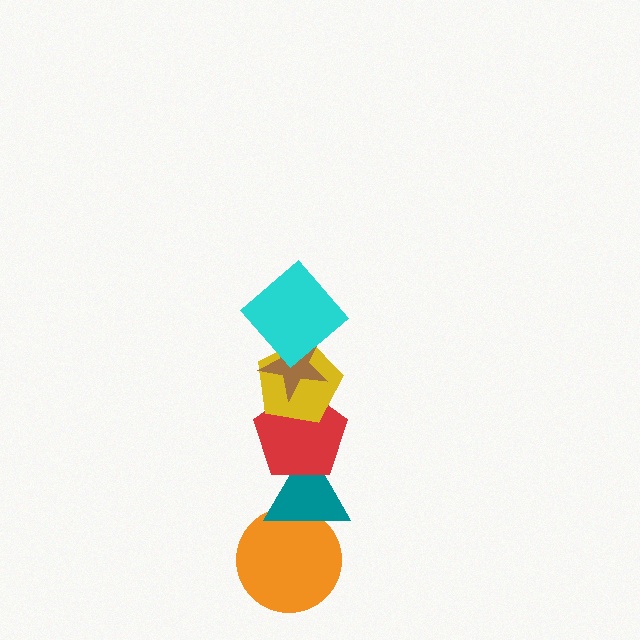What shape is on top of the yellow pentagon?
The brown star is on top of the yellow pentagon.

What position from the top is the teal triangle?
The teal triangle is 5th from the top.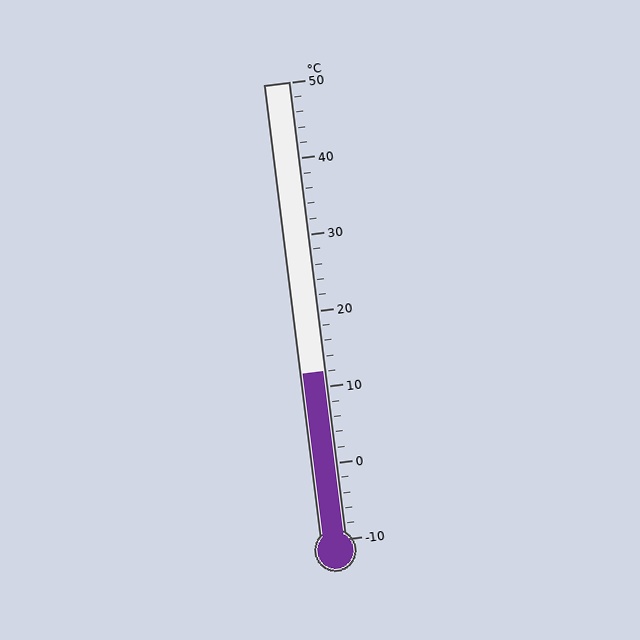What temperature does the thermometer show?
The thermometer shows approximately 12°C.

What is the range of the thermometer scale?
The thermometer scale ranges from -10°C to 50°C.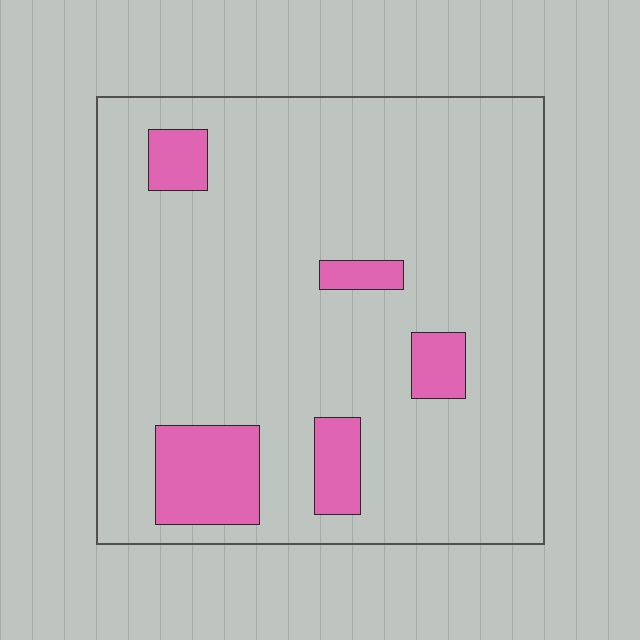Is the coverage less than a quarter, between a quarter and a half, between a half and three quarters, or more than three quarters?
Less than a quarter.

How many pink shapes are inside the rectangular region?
5.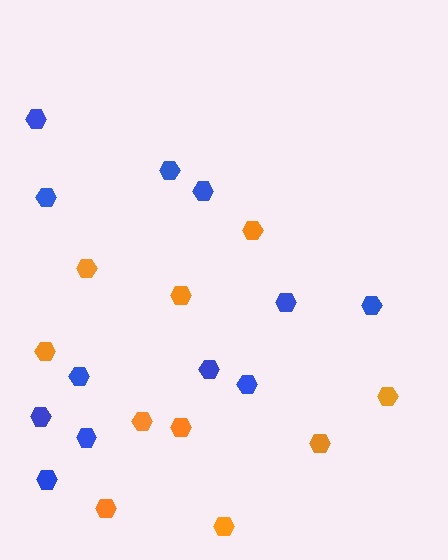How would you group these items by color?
There are 2 groups: one group of blue hexagons (12) and one group of orange hexagons (10).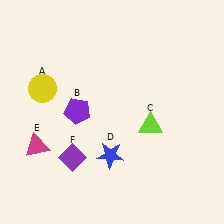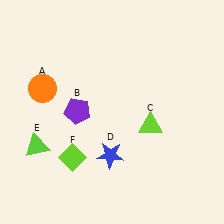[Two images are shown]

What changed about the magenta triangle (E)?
In Image 1, E is magenta. In Image 2, it changed to lime.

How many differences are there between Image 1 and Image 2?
There are 3 differences between the two images.